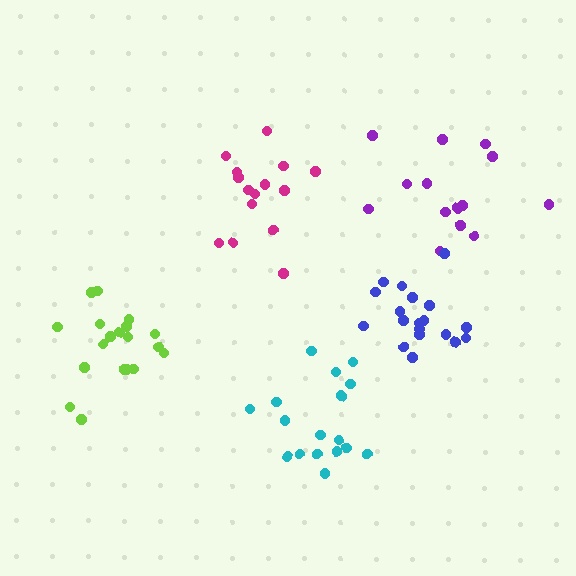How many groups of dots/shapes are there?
There are 5 groups.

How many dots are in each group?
Group 1: 17 dots, Group 2: 15 dots, Group 3: 19 dots, Group 4: 14 dots, Group 5: 19 dots (84 total).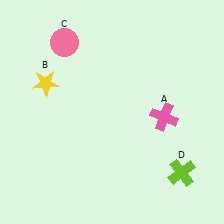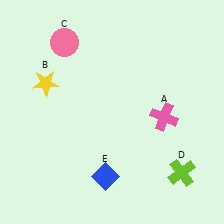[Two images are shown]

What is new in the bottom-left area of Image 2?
A blue diamond (E) was added in the bottom-left area of Image 2.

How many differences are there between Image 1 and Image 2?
There is 1 difference between the two images.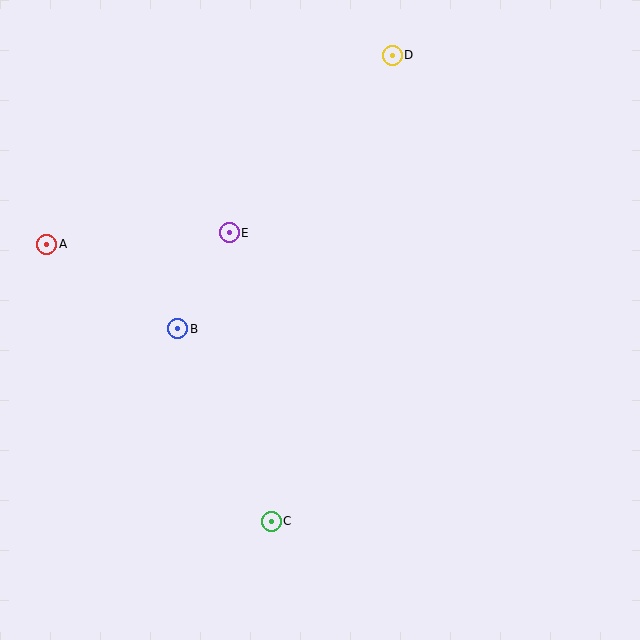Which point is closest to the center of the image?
Point E at (229, 233) is closest to the center.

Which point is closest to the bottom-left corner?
Point C is closest to the bottom-left corner.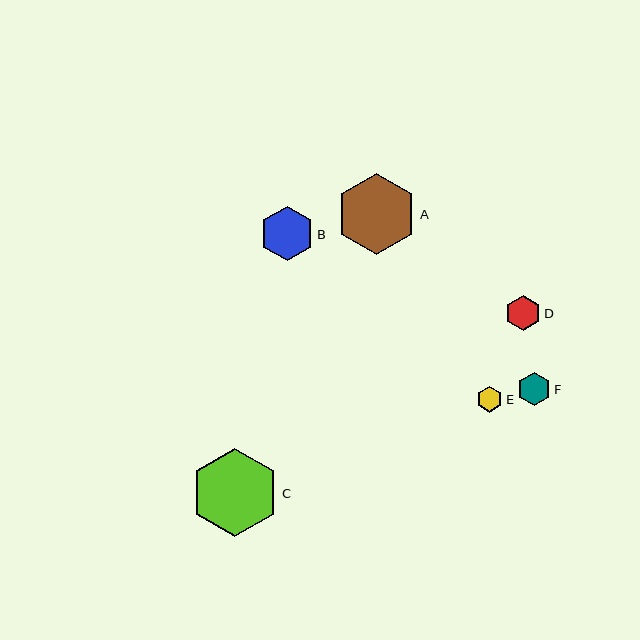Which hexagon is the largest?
Hexagon C is the largest with a size of approximately 89 pixels.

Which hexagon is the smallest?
Hexagon E is the smallest with a size of approximately 26 pixels.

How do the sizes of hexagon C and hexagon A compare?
Hexagon C and hexagon A are approximately the same size.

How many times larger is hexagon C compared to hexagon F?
Hexagon C is approximately 2.7 times the size of hexagon F.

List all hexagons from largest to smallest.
From largest to smallest: C, A, B, D, F, E.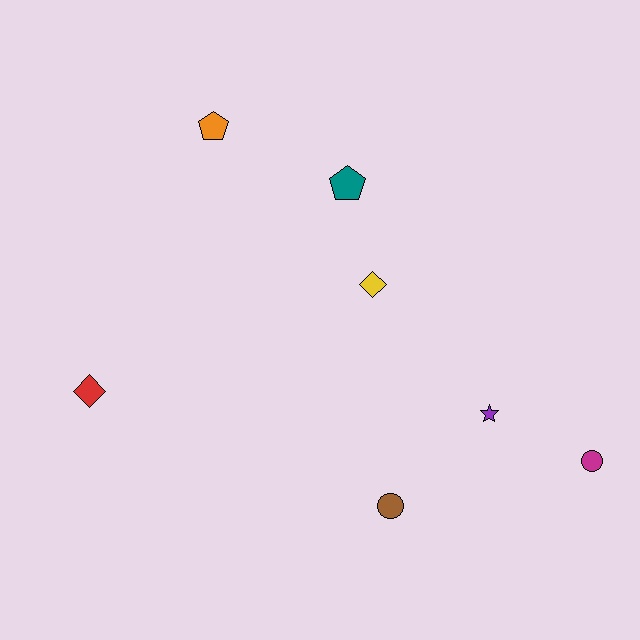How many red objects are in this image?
There is 1 red object.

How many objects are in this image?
There are 7 objects.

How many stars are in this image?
There is 1 star.